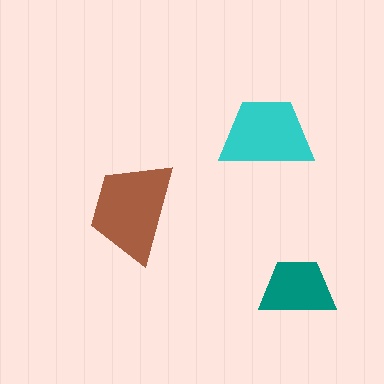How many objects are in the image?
There are 3 objects in the image.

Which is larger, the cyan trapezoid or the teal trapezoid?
The cyan one.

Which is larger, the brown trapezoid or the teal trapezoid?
The brown one.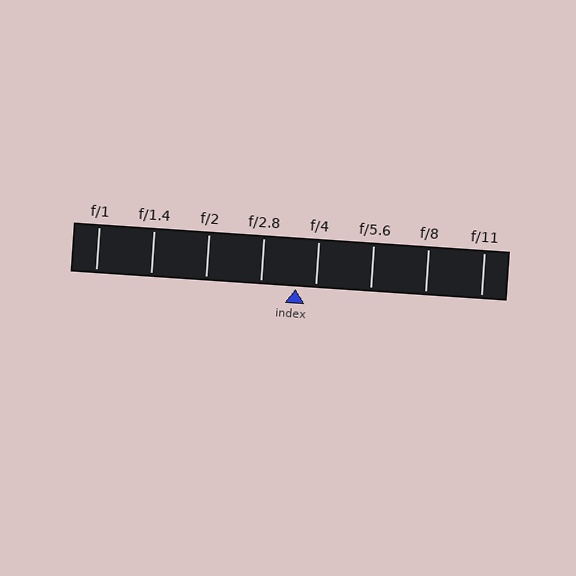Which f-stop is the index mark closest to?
The index mark is closest to f/4.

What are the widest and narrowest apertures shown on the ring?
The widest aperture shown is f/1 and the narrowest is f/11.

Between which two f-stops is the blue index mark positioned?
The index mark is between f/2.8 and f/4.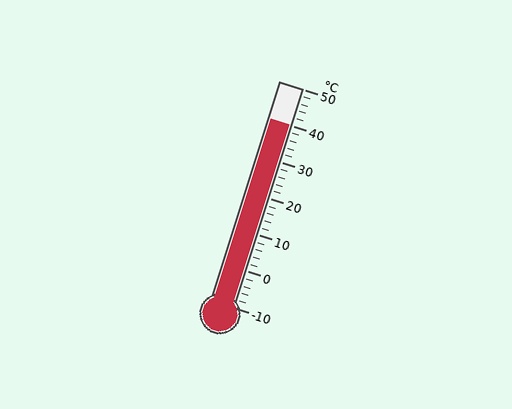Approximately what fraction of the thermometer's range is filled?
The thermometer is filled to approximately 85% of its range.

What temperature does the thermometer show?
The thermometer shows approximately 40°C.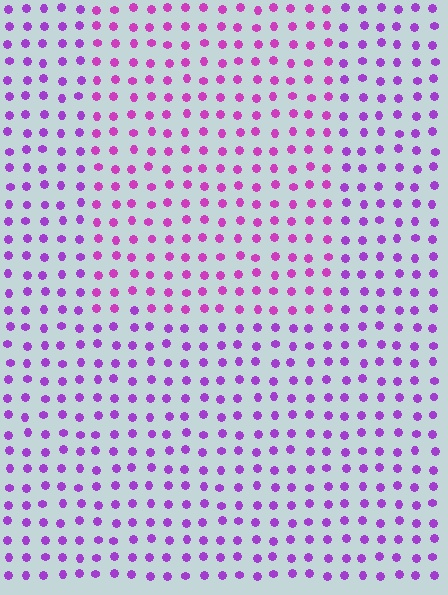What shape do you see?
I see a rectangle.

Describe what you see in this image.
The image is filled with small purple elements in a uniform arrangement. A rectangle-shaped region is visible where the elements are tinted to a slightly different hue, forming a subtle color boundary.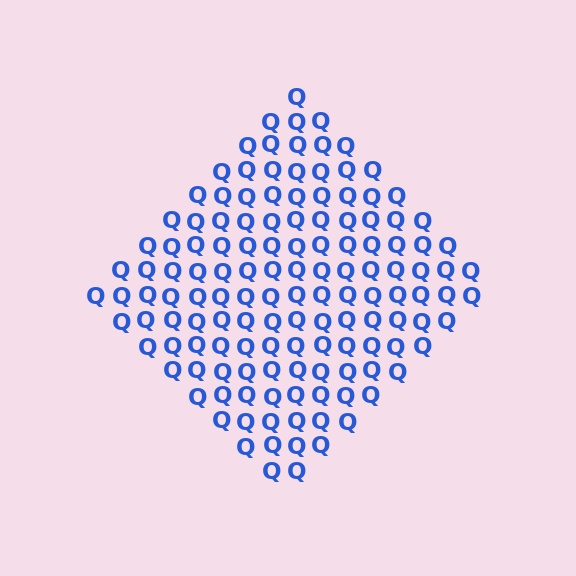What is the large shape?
The large shape is a diamond.